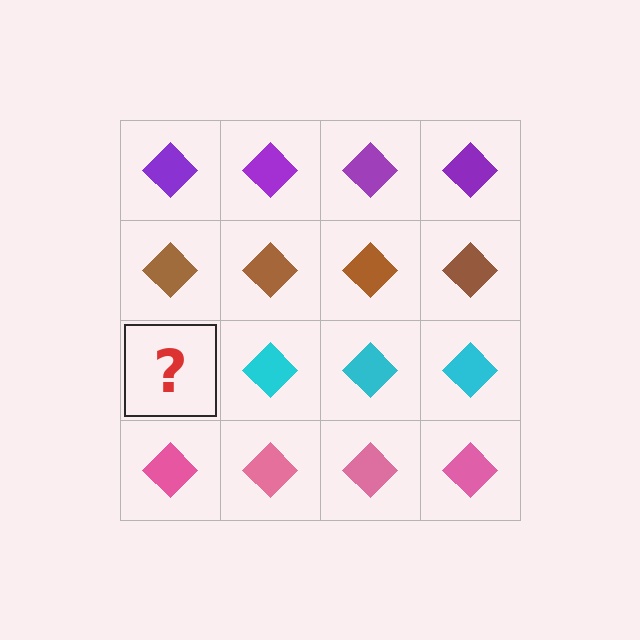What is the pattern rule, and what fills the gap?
The rule is that each row has a consistent color. The gap should be filled with a cyan diamond.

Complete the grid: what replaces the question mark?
The question mark should be replaced with a cyan diamond.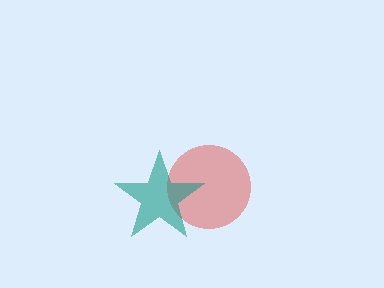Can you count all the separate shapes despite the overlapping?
Yes, there are 2 separate shapes.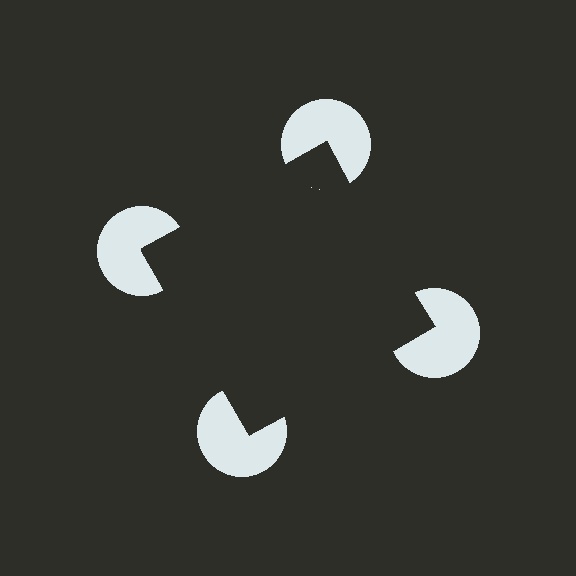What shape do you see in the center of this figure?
An illusory square — its edges are inferred from the aligned wedge cuts in the pac-man discs, not physically drawn.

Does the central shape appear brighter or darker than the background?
It typically appears slightly darker than the background, even though no actual brightness change is drawn.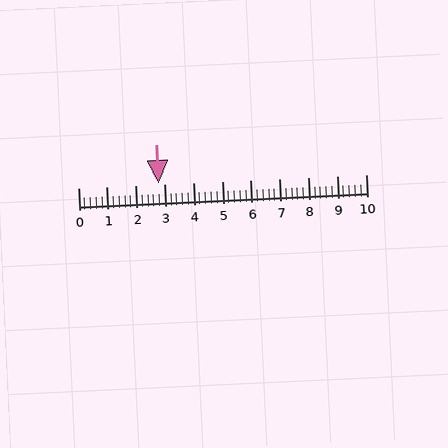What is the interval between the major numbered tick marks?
The major tick marks are spaced 1 units apart.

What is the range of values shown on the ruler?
The ruler shows values from 0 to 10.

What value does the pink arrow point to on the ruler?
The pink arrow points to approximately 2.8.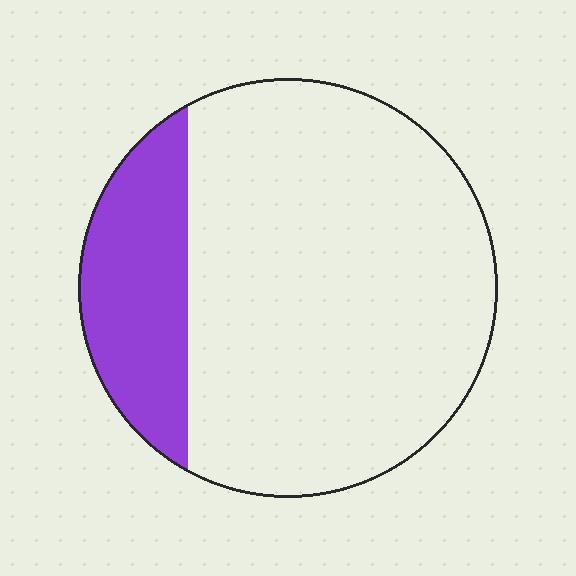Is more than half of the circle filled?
No.